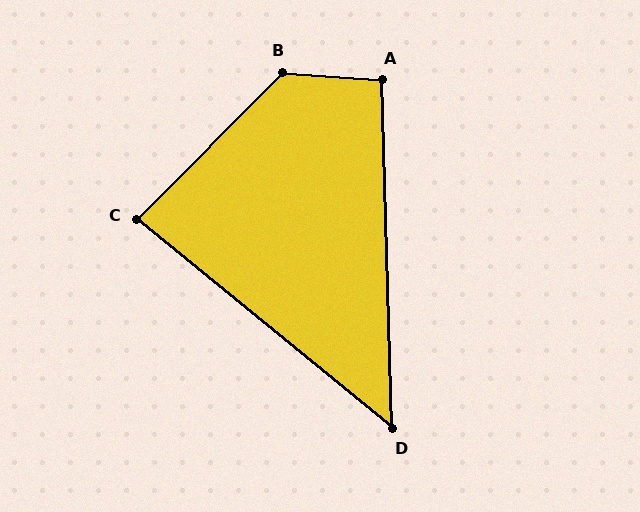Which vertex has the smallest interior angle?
D, at approximately 49 degrees.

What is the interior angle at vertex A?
Approximately 96 degrees (obtuse).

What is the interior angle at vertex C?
Approximately 84 degrees (acute).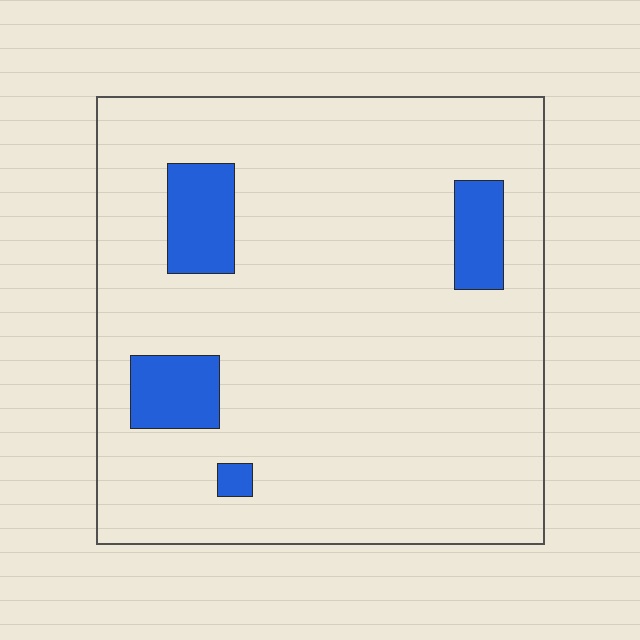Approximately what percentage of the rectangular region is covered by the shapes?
Approximately 10%.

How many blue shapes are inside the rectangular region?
4.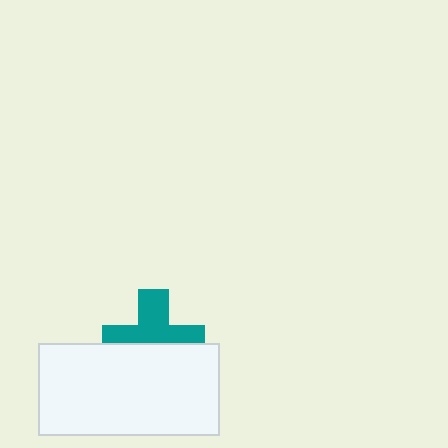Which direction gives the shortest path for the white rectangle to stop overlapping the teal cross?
Moving down gives the shortest separation.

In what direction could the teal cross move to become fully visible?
The teal cross could move up. That would shift it out from behind the white rectangle entirely.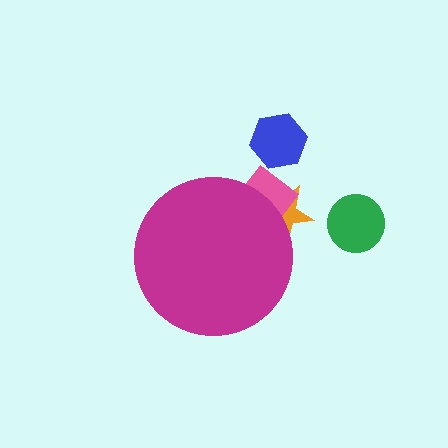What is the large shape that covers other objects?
A magenta circle.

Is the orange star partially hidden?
Yes, the orange star is partially hidden behind the magenta circle.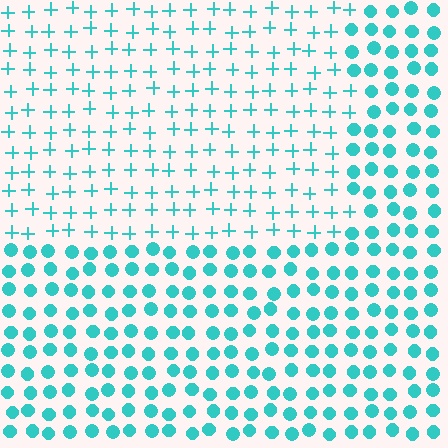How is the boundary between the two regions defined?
The boundary is defined by a change in element shape: plus signs inside vs. circles outside. All elements share the same color and spacing.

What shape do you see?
I see a rectangle.